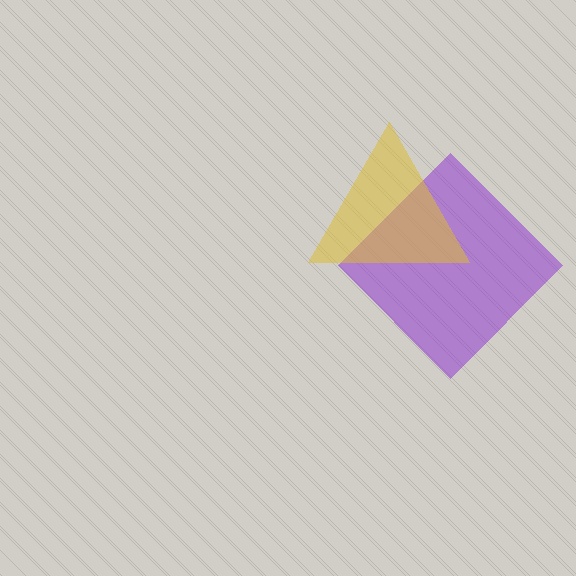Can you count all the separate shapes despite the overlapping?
Yes, there are 2 separate shapes.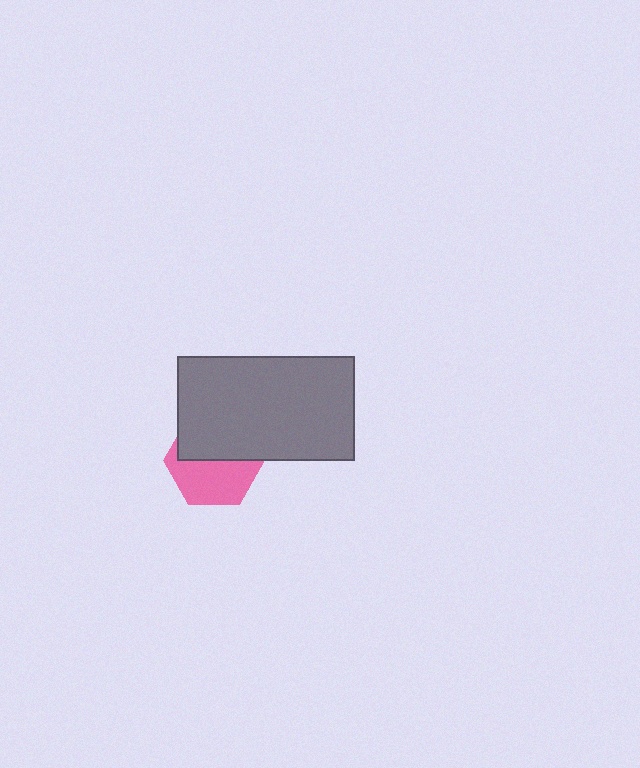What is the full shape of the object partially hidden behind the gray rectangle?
The partially hidden object is a pink hexagon.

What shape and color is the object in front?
The object in front is a gray rectangle.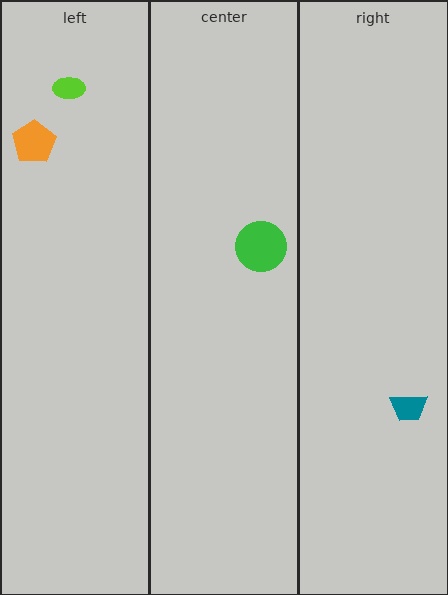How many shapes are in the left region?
2.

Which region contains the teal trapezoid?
The right region.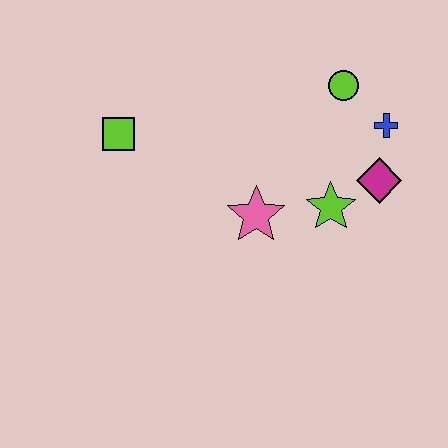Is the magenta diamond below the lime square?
Yes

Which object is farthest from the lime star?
The lime square is farthest from the lime star.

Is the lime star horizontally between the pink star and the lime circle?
Yes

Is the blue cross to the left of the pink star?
No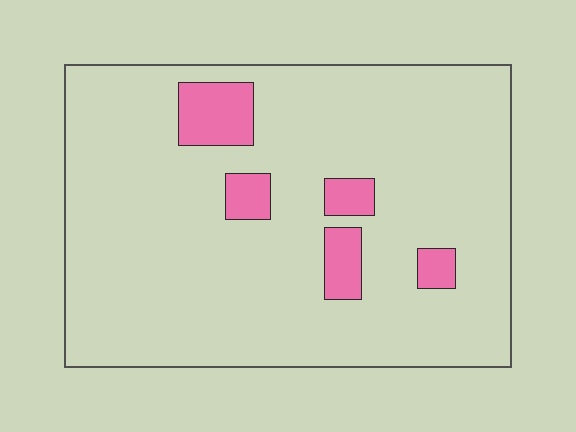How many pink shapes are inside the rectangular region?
5.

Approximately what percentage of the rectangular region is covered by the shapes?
Approximately 10%.